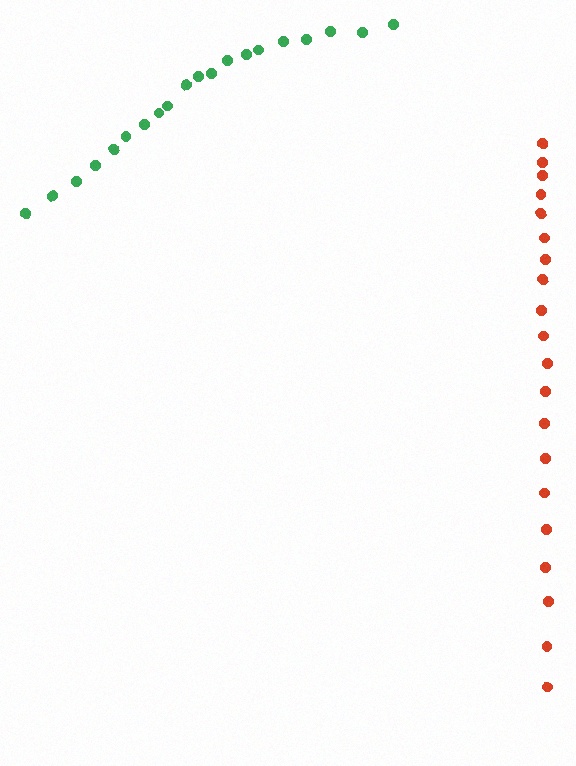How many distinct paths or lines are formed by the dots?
There are 2 distinct paths.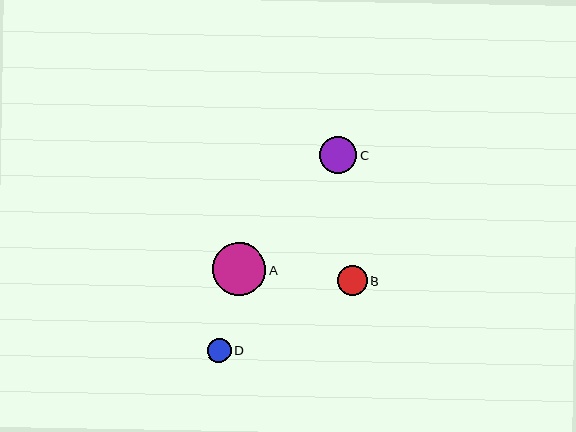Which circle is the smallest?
Circle D is the smallest with a size of approximately 24 pixels.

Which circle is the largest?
Circle A is the largest with a size of approximately 53 pixels.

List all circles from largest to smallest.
From largest to smallest: A, C, B, D.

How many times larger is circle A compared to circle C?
Circle A is approximately 1.4 times the size of circle C.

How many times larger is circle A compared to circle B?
Circle A is approximately 1.8 times the size of circle B.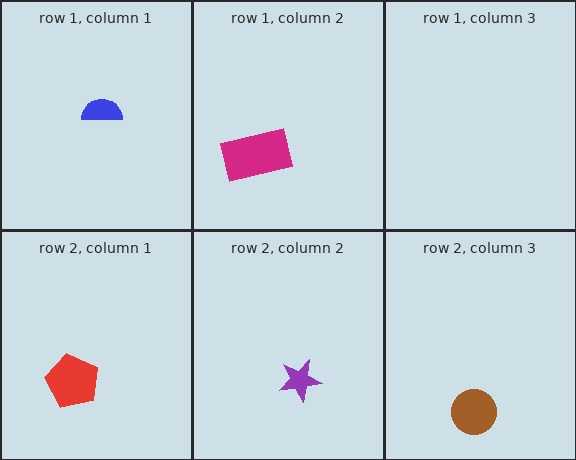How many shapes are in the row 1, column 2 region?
1.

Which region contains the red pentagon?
The row 2, column 1 region.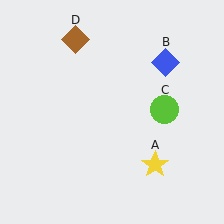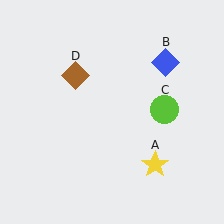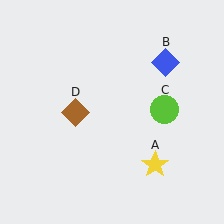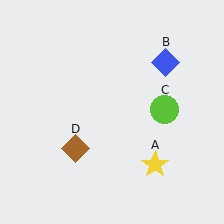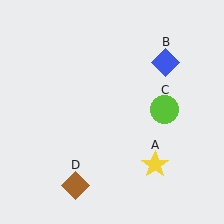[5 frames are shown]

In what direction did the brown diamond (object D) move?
The brown diamond (object D) moved down.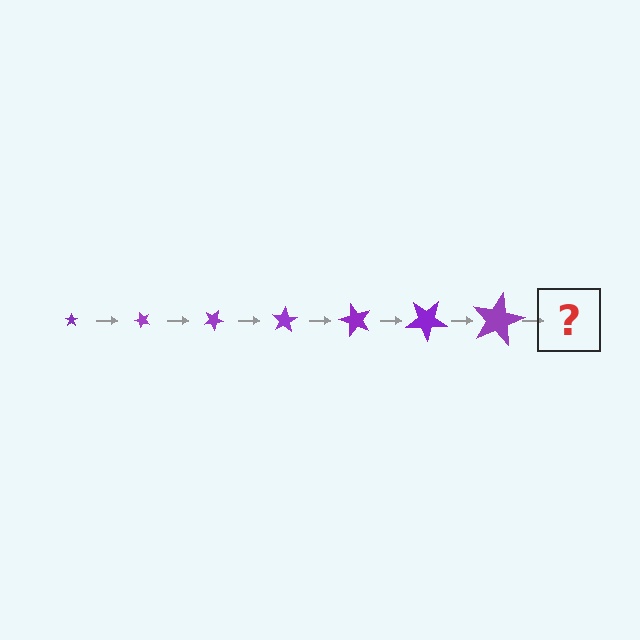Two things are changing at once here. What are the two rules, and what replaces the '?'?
The two rules are that the star grows larger each step and it rotates 50 degrees each step. The '?' should be a star, larger than the previous one and rotated 350 degrees from the start.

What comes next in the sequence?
The next element should be a star, larger than the previous one and rotated 350 degrees from the start.